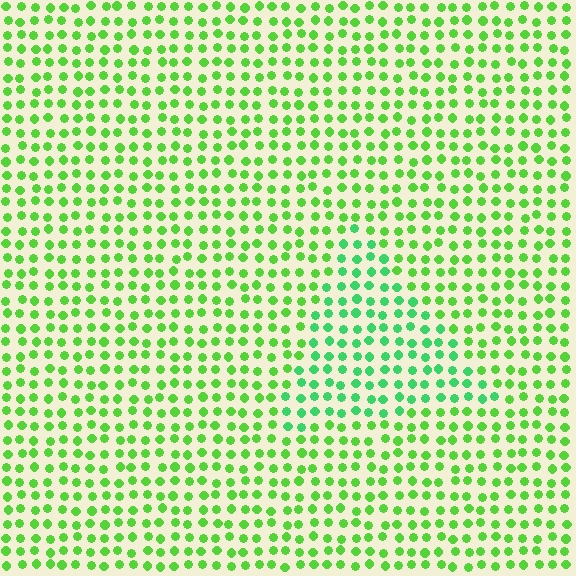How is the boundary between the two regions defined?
The boundary is defined purely by a slight shift in hue (about 28 degrees). Spacing, size, and orientation are identical on both sides.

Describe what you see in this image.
The image is filled with small lime elements in a uniform arrangement. A triangle-shaped region is visible where the elements are tinted to a slightly different hue, forming a subtle color boundary.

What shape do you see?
I see a triangle.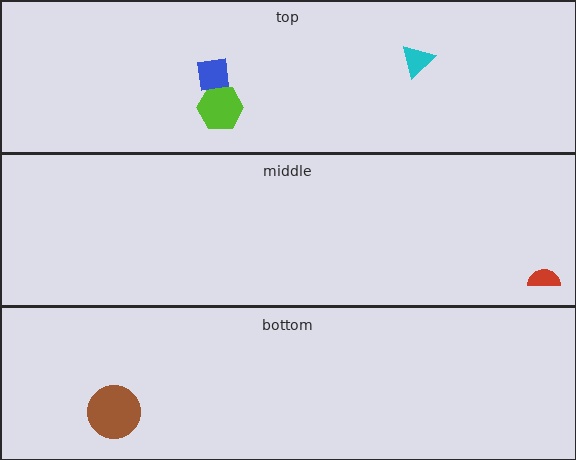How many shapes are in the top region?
3.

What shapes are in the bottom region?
The brown circle.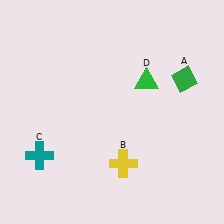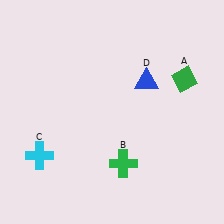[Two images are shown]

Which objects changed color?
B changed from yellow to green. C changed from teal to cyan. D changed from green to blue.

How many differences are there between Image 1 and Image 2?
There are 3 differences between the two images.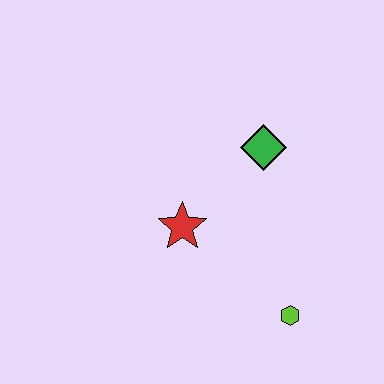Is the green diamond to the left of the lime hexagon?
Yes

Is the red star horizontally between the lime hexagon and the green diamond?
No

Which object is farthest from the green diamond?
The lime hexagon is farthest from the green diamond.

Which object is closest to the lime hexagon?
The red star is closest to the lime hexagon.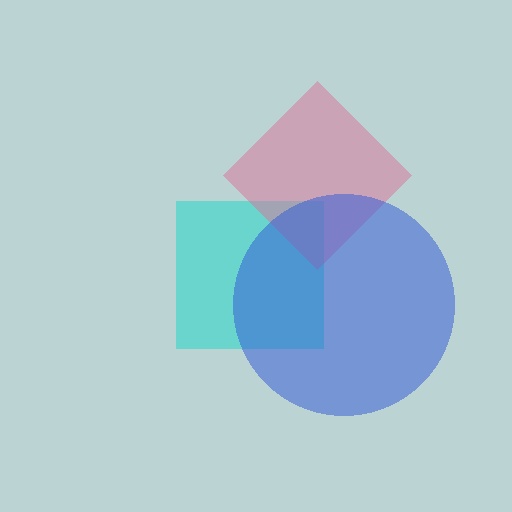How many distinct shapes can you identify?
There are 3 distinct shapes: a cyan square, a pink diamond, a blue circle.